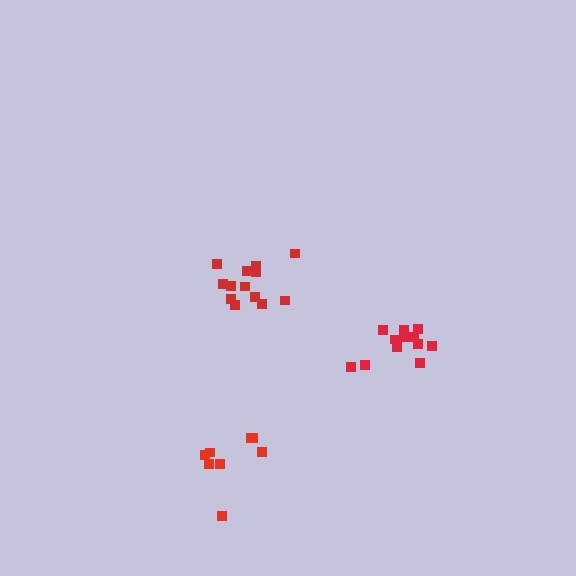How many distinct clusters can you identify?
There are 3 distinct clusters.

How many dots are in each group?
Group 1: 12 dots, Group 2: 13 dots, Group 3: 8 dots (33 total).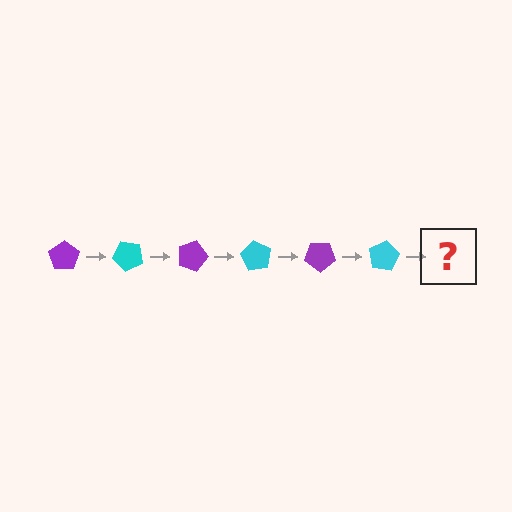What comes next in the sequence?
The next element should be a purple pentagon, rotated 270 degrees from the start.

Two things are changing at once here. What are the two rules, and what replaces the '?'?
The two rules are that it rotates 45 degrees each step and the color cycles through purple and cyan. The '?' should be a purple pentagon, rotated 270 degrees from the start.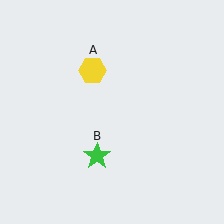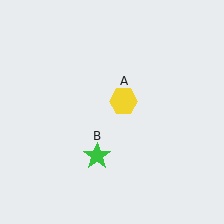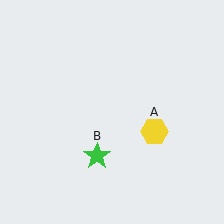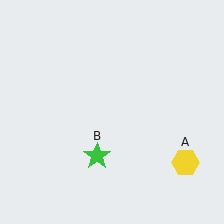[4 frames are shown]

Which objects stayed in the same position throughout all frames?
Green star (object B) remained stationary.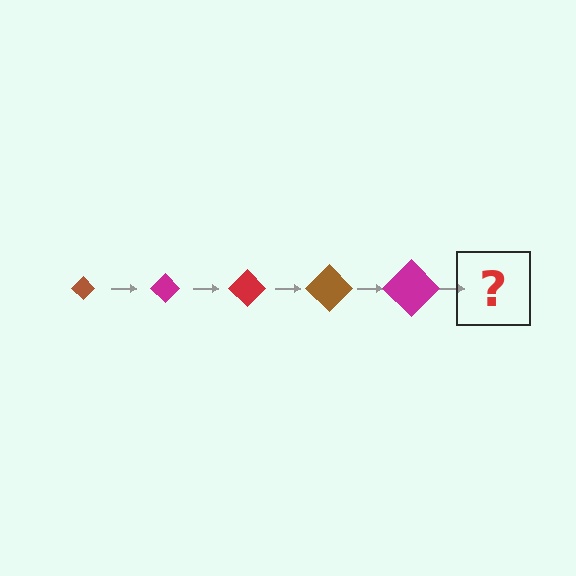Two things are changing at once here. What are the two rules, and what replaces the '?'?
The two rules are that the diamond grows larger each step and the color cycles through brown, magenta, and red. The '?' should be a red diamond, larger than the previous one.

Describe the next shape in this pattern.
It should be a red diamond, larger than the previous one.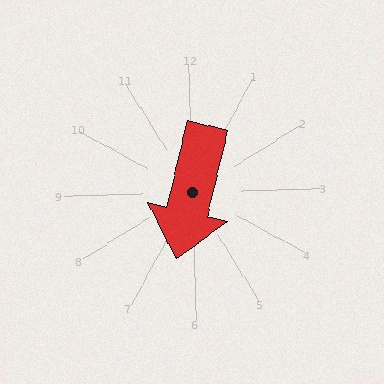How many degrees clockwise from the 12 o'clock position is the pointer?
Approximately 195 degrees.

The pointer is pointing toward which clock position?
Roughly 6 o'clock.